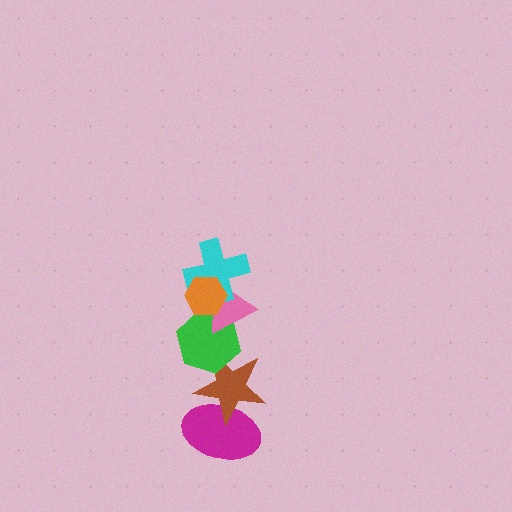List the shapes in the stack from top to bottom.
From top to bottom: the orange hexagon, the cyan cross, the pink triangle, the green hexagon, the brown star, the magenta ellipse.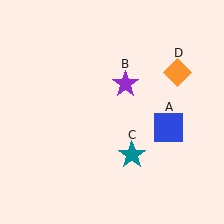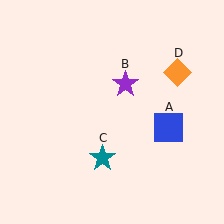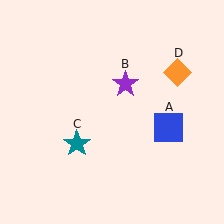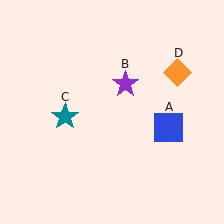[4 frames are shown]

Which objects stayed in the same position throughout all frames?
Blue square (object A) and purple star (object B) and orange diamond (object D) remained stationary.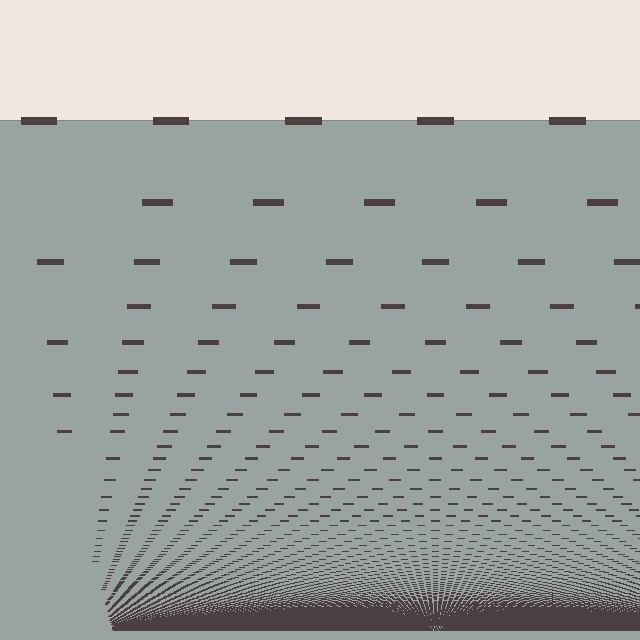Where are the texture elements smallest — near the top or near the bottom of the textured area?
Near the bottom.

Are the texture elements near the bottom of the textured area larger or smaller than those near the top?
Smaller. The gradient is inverted — elements near the bottom are smaller and denser.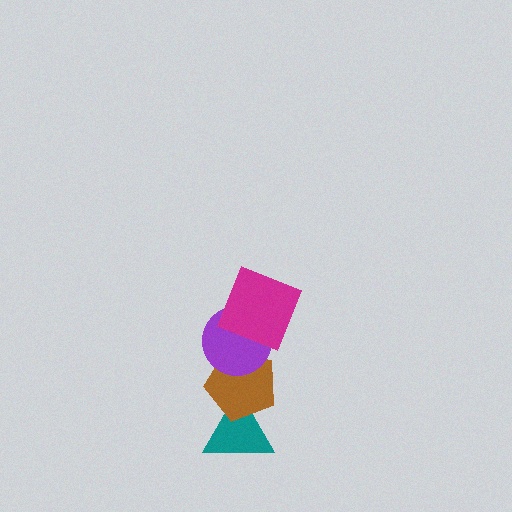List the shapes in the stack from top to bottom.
From top to bottom: the magenta square, the purple circle, the brown pentagon, the teal triangle.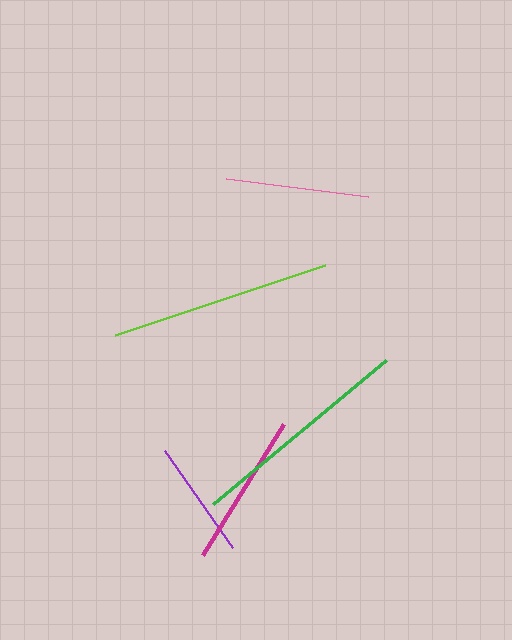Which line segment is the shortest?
The purple line is the shortest at approximately 118 pixels.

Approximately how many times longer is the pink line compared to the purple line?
The pink line is approximately 1.2 times the length of the purple line.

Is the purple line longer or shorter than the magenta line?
The magenta line is longer than the purple line.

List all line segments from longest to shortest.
From longest to shortest: green, lime, magenta, pink, purple.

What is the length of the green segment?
The green segment is approximately 225 pixels long.